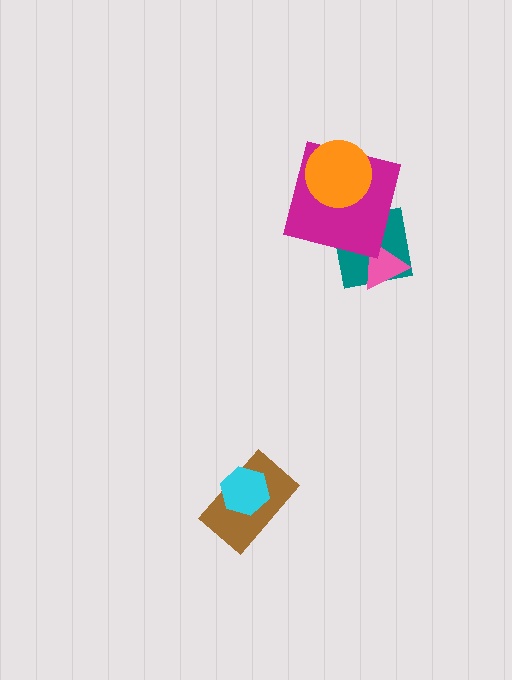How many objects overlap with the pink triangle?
1 object overlaps with the pink triangle.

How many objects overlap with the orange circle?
1 object overlaps with the orange circle.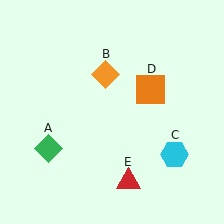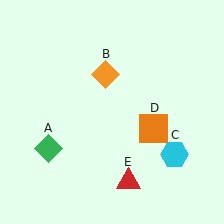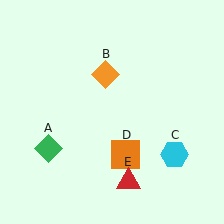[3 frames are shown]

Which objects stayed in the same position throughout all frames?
Green diamond (object A) and orange diamond (object B) and cyan hexagon (object C) and red triangle (object E) remained stationary.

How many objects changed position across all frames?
1 object changed position: orange square (object D).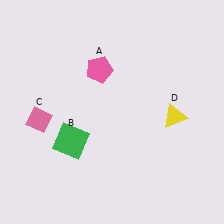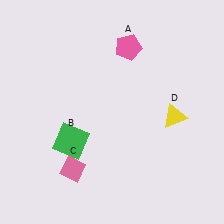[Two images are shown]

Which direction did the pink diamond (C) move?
The pink diamond (C) moved down.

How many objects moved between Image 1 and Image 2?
2 objects moved between the two images.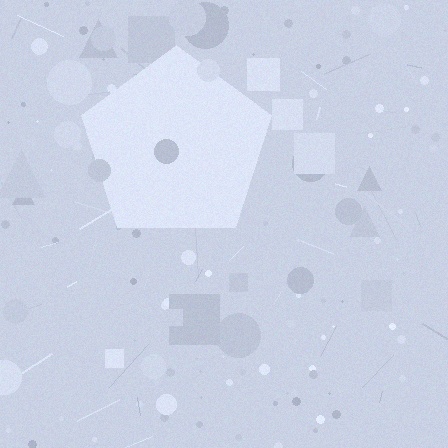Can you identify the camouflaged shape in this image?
The camouflaged shape is a pentagon.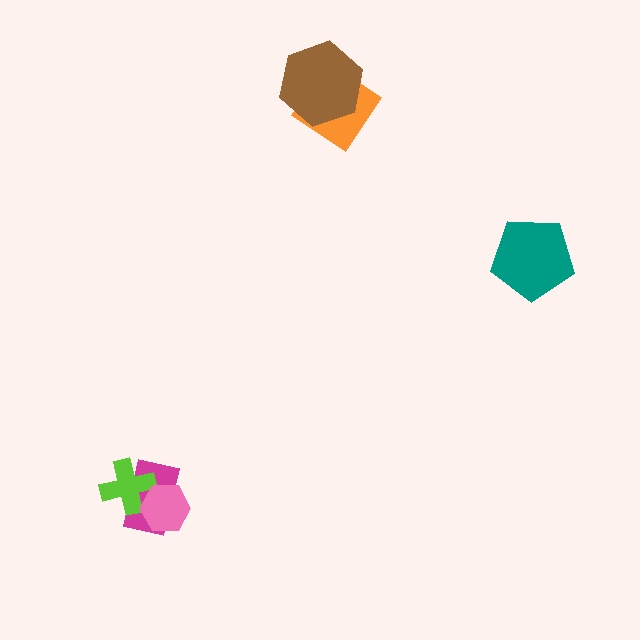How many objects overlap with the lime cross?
2 objects overlap with the lime cross.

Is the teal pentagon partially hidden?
No, no other shape covers it.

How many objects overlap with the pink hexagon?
2 objects overlap with the pink hexagon.